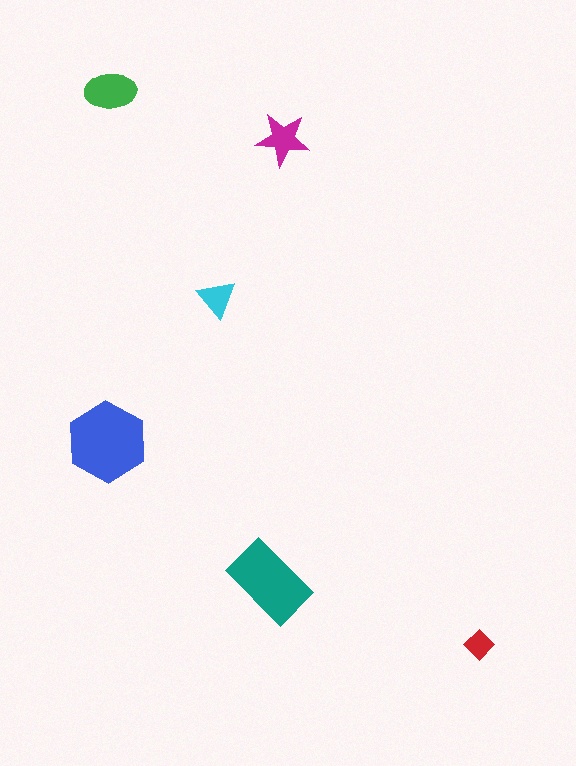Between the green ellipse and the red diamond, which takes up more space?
The green ellipse.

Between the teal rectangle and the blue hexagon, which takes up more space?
The blue hexagon.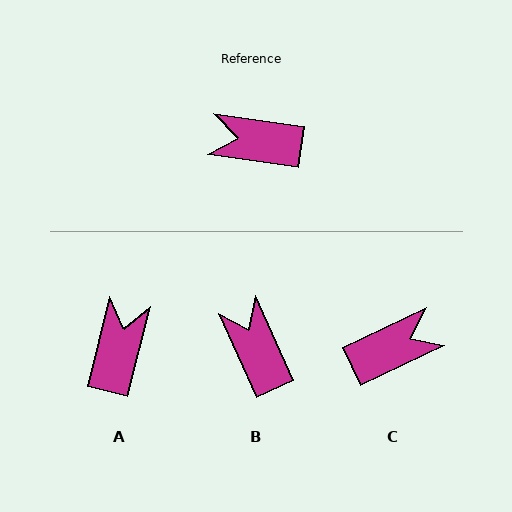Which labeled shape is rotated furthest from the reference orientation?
C, about 146 degrees away.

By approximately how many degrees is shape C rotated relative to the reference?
Approximately 146 degrees clockwise.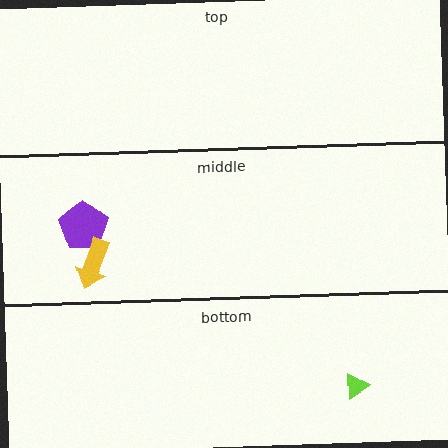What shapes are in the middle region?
The purple pentagon, the yellow arrow.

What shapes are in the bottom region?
The lime triangle.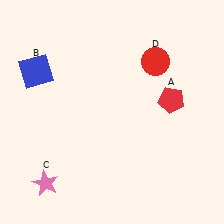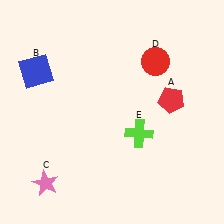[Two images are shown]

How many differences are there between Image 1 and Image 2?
There is 1 difference between the two images.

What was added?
A lime cross (E) was added in Image 2.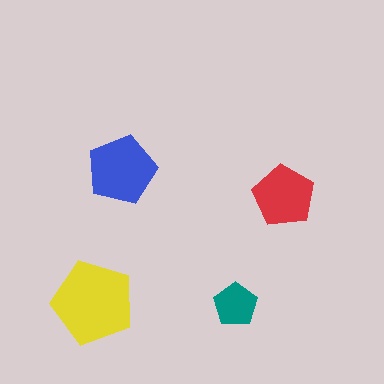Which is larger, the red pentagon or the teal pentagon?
The red one.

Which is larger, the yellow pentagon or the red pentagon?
The yellow one.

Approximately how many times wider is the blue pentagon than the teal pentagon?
About 1.5 times wider.